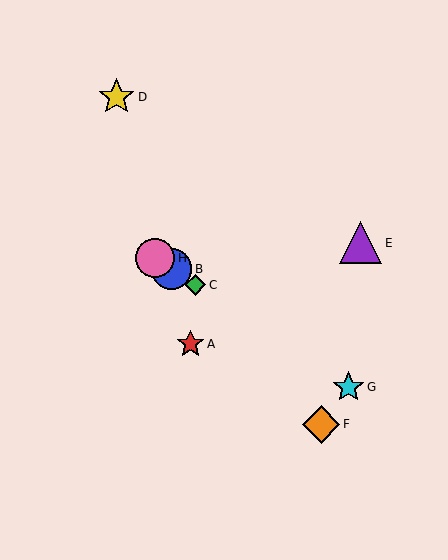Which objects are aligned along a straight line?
Objects B, C, G, H are aligned along a straight line.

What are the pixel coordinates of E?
Object E is at (361, 243).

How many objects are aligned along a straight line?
4 objects (B, C, G, H) are aligned along a straight line.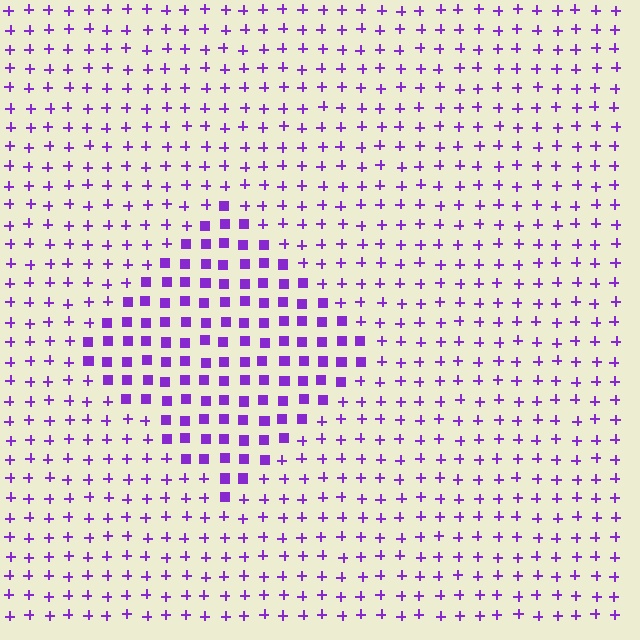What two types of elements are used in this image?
The image uses squares inside the diamond region and plus signs outside it.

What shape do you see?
I see a diamond.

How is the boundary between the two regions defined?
The boundary is defined by a change in element shape: squares inside vs. plus signs outside. All elements share the same color and spacing.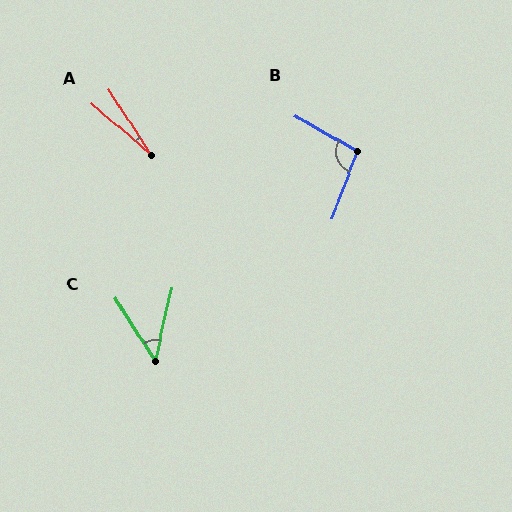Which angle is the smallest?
A, at approximately 16 degrees.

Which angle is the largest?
B, at approximately 99 degrees.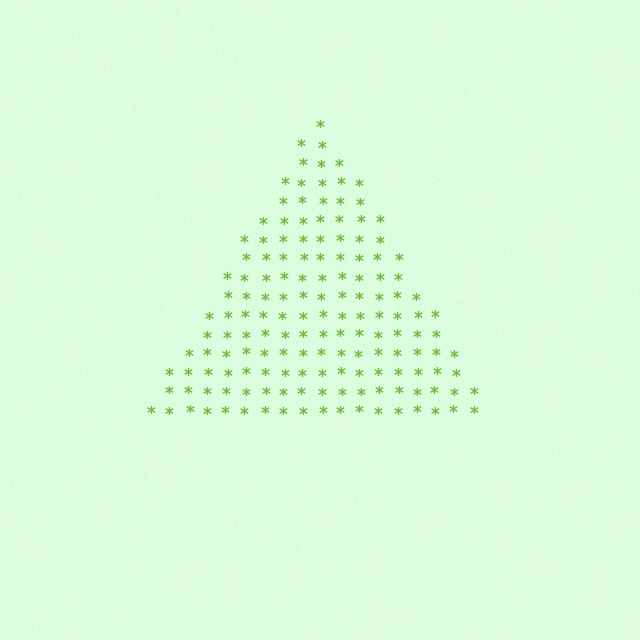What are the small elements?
The small elements are asterisks.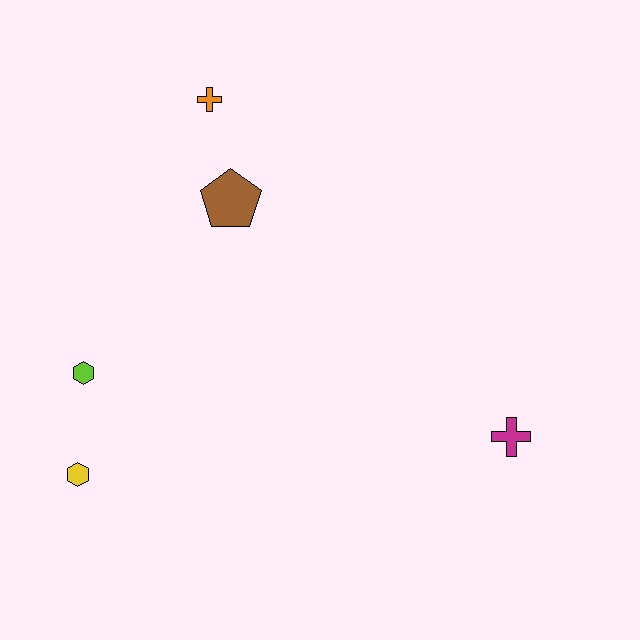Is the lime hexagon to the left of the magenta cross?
Yes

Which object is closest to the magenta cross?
The brown pentagon is closest to the magenta cross.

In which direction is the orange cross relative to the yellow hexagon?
The orange cross is above the yellow hexagon.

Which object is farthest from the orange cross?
The magenta cross is farthest from the orange cross.